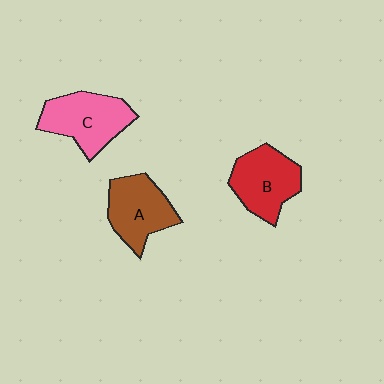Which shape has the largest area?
Shape C (pink).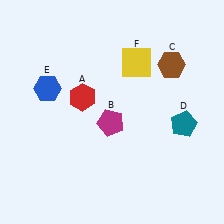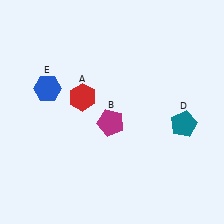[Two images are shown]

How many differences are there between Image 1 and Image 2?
There are 2 differences between the two images.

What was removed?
The yellow square (F), the brown hexagon (C) were removed in Image 2.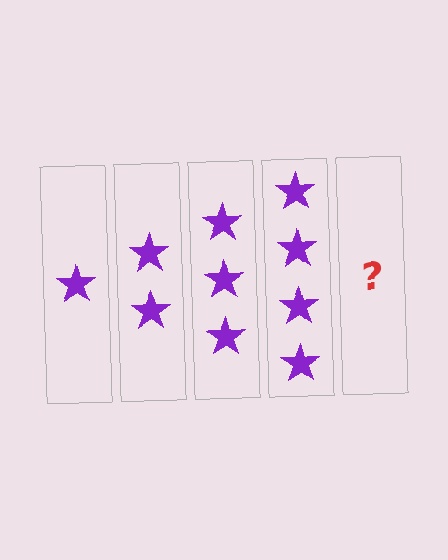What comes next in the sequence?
The next element should be 5 stars.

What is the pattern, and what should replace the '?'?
The pattern is that each step adds one more star. The '?' should be 5 stars.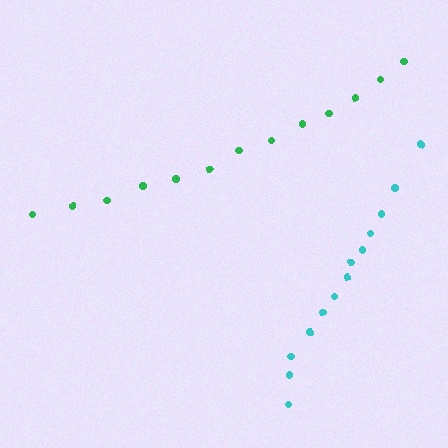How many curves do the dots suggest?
There are 2 distinct paths.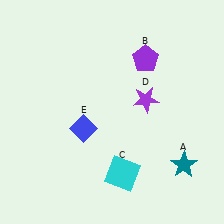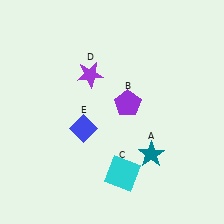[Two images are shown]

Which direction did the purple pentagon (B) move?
The purple pentagon (B) moved down.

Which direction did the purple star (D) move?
The purple star (D) moved left.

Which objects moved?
The objects that moved are: the teal star (A), the purple pentagon (B), the purple star (D).